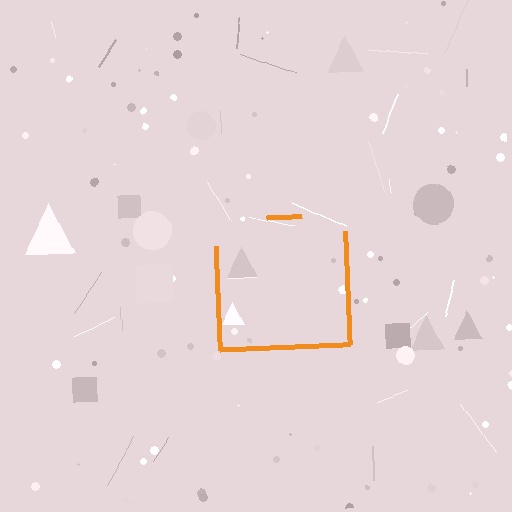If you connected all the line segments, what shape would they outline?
They would outline a square.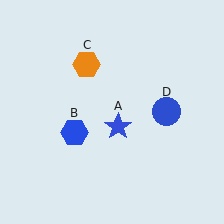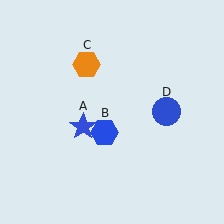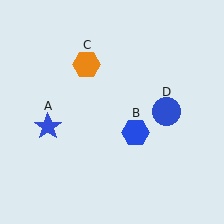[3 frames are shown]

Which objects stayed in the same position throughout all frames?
Orange hexagon (object C) and blue circle (object D) remained stationary.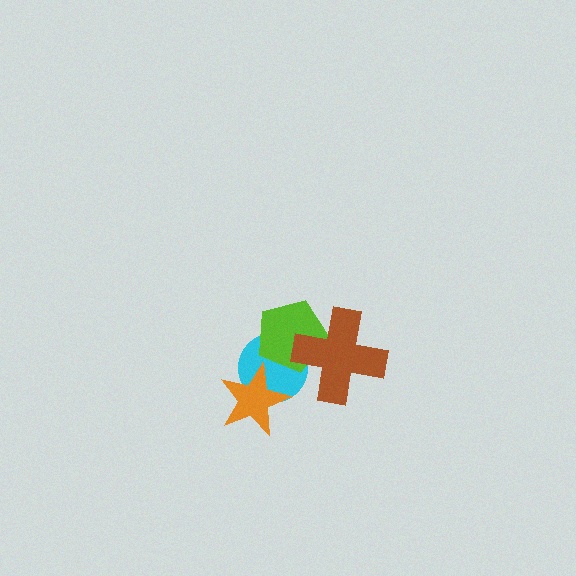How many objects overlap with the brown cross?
2 objects overlap with the brown cross.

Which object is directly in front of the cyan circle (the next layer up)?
The lime pentagon is directly in front of the cyan circle.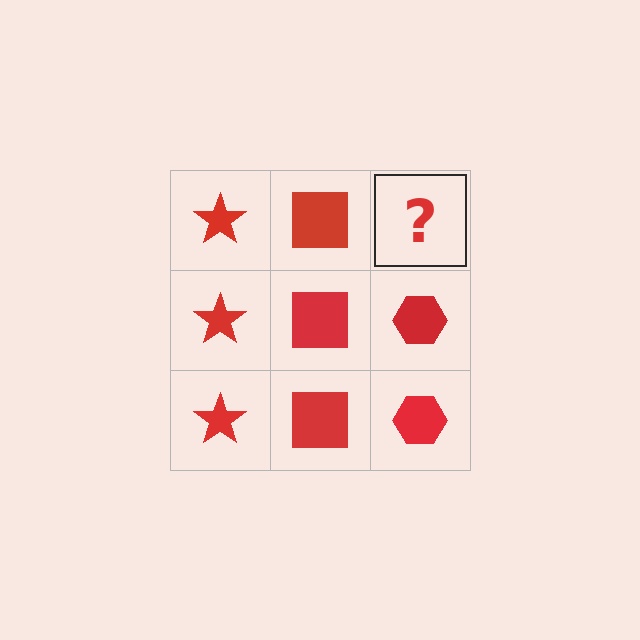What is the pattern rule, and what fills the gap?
The rule is that each column has a consistent shape. The gap should be filled with a red hexagon.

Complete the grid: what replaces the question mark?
The question mark should be replaced with a red hexagon.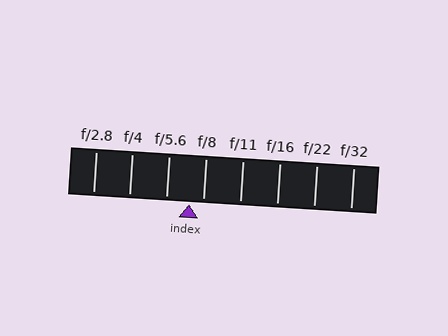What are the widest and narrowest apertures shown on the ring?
The widest aperture shown is f/2.8 and the narrowest is f/32.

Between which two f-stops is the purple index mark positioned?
The index mark is between f/5.6 and f/8.